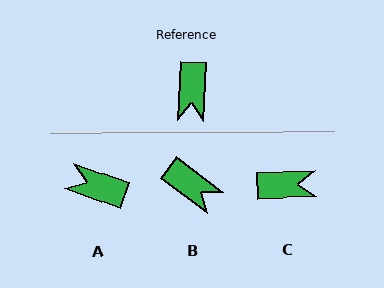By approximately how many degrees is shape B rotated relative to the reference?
Approximately 56 degrees counter-clockwise.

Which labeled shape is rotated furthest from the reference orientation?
A, about 107 degrees away.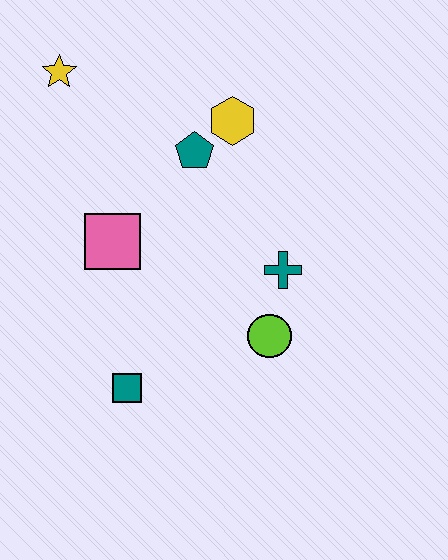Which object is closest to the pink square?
The teal pentagon is closest to the pink square.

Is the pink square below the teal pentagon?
Yes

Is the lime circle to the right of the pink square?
Yes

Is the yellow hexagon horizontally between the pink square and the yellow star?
No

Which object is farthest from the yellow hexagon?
The teal square is farthest from the yellow hexagon.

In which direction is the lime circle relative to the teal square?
The lime circle is to the right of the teal square.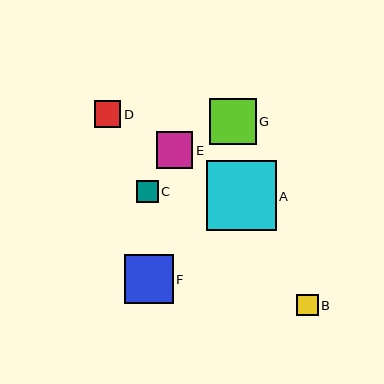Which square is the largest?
Square A is the largest with a size of approximately 70 pixels.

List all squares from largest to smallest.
From largest to smallest: A, F, G, E, D, C, B.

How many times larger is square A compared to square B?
Square A is approximately 3.2 times the size of square B.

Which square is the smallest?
Square B is the smallest with a size of approximately 22 pixels.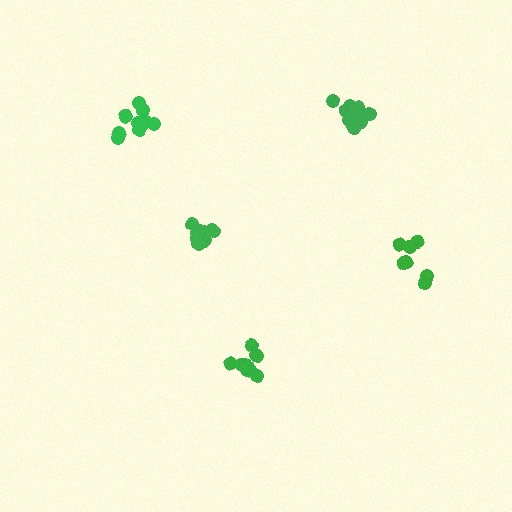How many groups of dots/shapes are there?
There are 5 groups.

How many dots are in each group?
Group 1: 7 dots, Group 2: 9 dots, Group 3: 10 dots, Group 4: 9 dots, Group 5: 10 dots (45 total).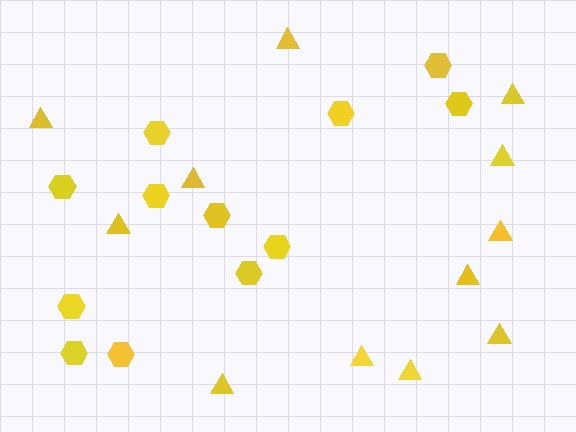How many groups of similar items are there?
There are 2 groups: one group of triangles (12) and one group of hexagons (12).